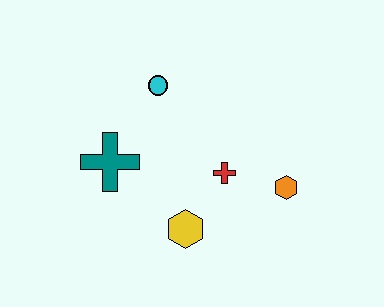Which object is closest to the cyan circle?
The teal cross is closest to the cyan circle.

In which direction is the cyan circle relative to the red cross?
The cyan circle is above the red cross.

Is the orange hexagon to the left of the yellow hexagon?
No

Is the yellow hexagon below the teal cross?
Yes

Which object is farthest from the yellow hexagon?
The cyan circle is farthest from the yellow hexagon.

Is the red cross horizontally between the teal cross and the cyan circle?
No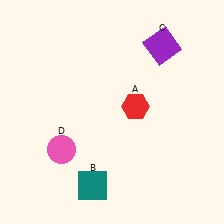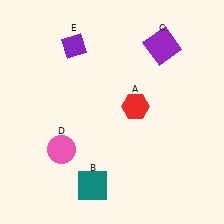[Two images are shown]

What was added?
A purple diamond (E) was added in Image 2.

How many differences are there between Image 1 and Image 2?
There is 1 difference between the two images.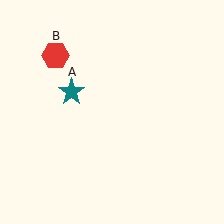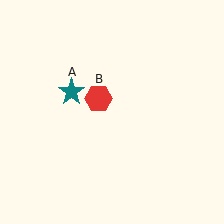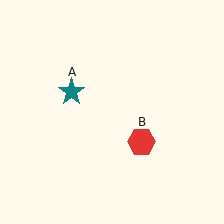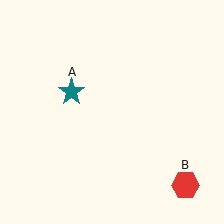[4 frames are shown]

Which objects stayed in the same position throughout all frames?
Teal star (object A) remained stationary.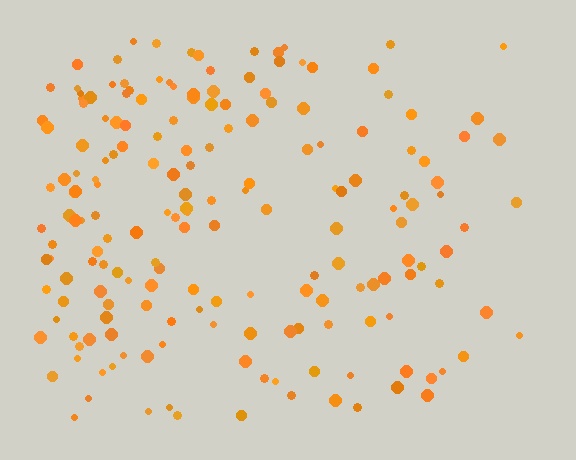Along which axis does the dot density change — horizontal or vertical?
Horizontal.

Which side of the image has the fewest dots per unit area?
The right.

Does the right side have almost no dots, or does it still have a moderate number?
Still a moderate number, just noticeably fewer than the left.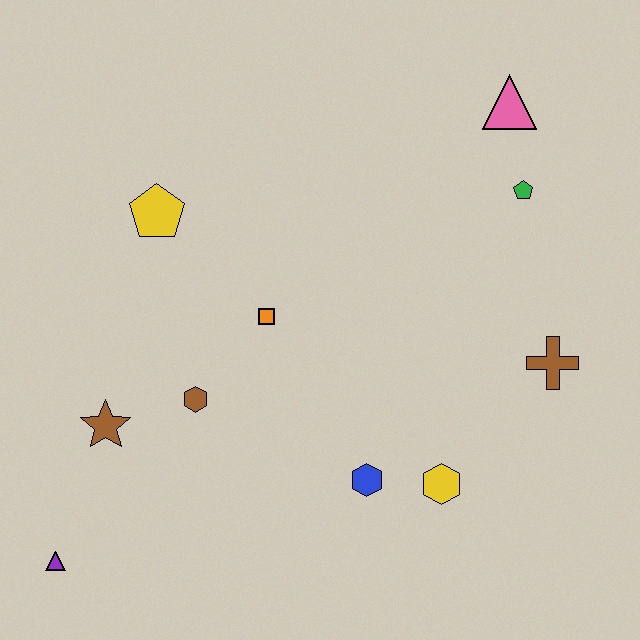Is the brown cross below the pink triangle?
Yes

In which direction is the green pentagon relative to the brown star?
The green pentagon is to the right of the brown star.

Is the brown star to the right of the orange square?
No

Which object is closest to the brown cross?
The yellow hexagon is closest to the brown cross.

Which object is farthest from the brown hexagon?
The pink triangle is farthest from the brown hexagon.